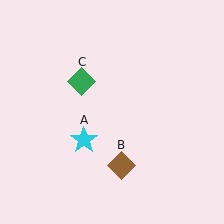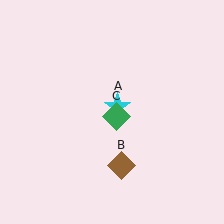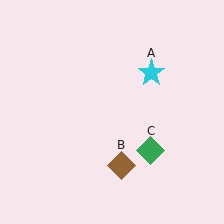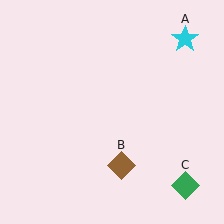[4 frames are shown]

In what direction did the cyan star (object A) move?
The cyan star (object A) moved up and to the right.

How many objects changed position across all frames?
2 objects changed position: cyan star (object A), green diamond (object C).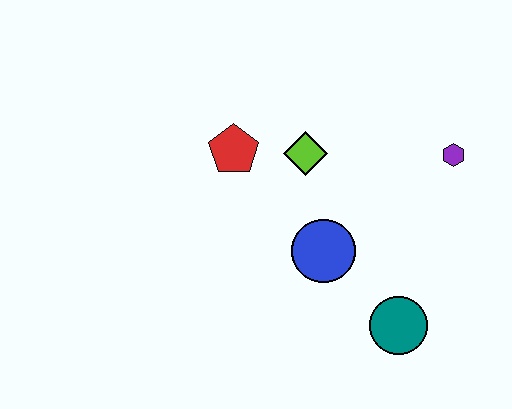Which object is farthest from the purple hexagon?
The red pentagon is farthest from the purple hexagon.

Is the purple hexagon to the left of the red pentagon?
No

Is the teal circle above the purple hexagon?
No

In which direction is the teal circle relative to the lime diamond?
The teal circle is below the lime diamond.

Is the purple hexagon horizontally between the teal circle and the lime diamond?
No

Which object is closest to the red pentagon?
The lime diamond is closest to the red pentagon.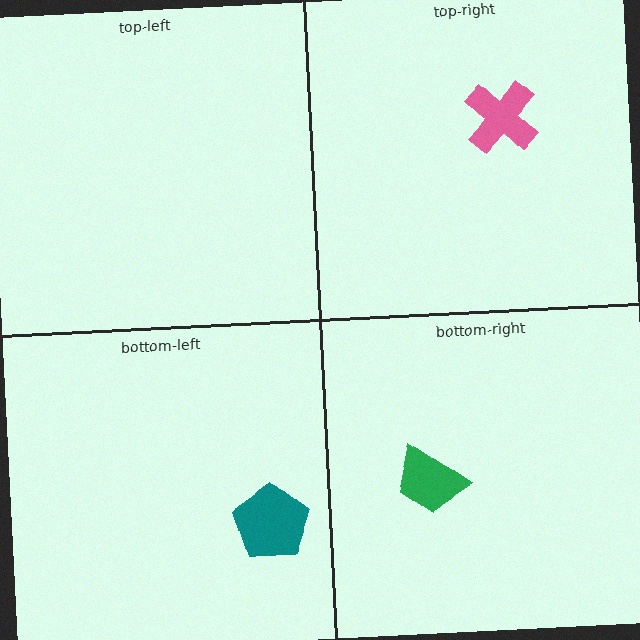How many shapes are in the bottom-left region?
1.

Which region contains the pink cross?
The top-right region.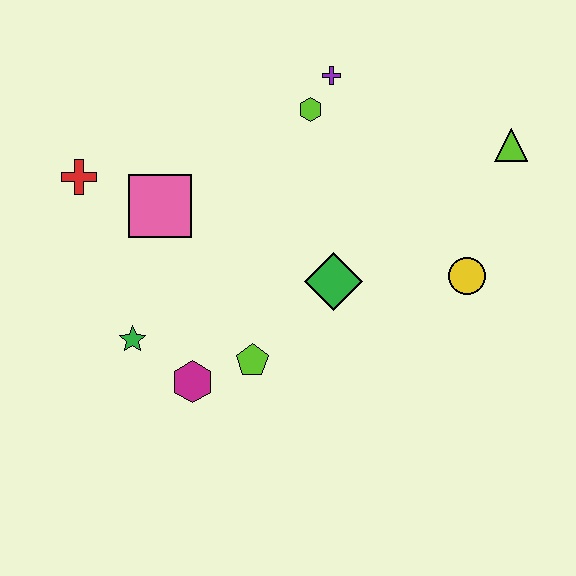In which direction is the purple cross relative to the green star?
The purple cross is above the green star.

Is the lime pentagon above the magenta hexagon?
Yes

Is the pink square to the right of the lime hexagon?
No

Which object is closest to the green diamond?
The lime pentagon is closest to the green diamond.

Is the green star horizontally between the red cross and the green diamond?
Yes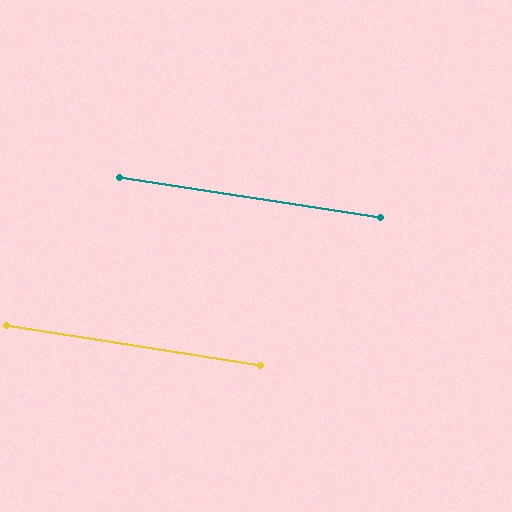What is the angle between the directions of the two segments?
Approximately 0 degrees.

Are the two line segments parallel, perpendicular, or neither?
Parallel — their directions differ by only 0.3°.